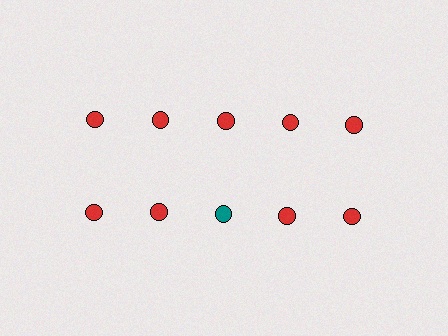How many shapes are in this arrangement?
There are 10 shapes arranged in a grid pattern.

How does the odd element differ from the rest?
It has a different color: teal instead of red.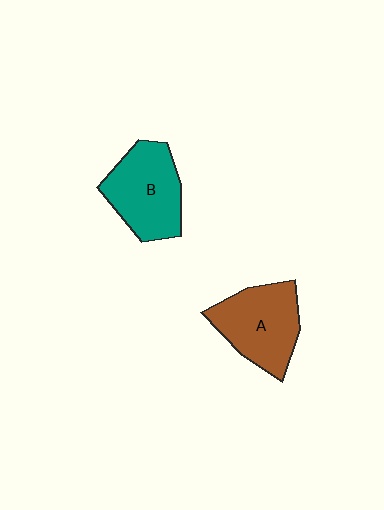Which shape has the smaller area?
Shape A (brown).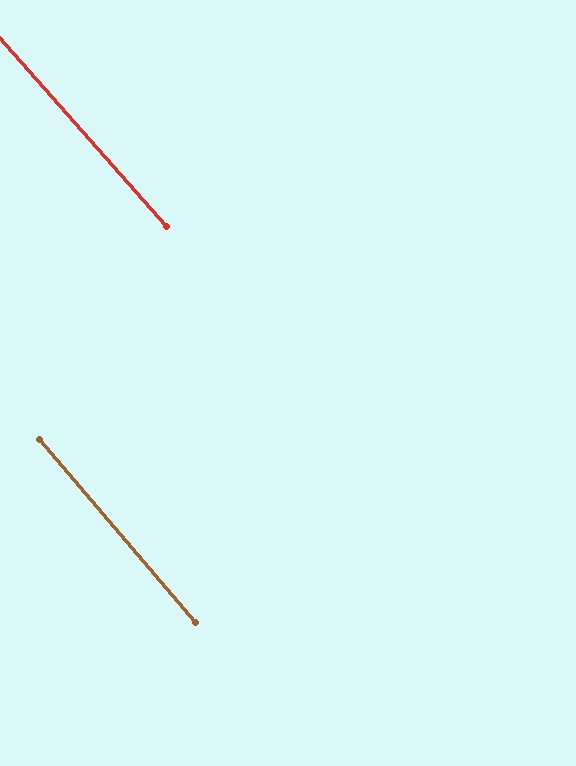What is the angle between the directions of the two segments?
Approximately 1 degree.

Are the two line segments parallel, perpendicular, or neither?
Parallel — their directions differ by only 1.2°.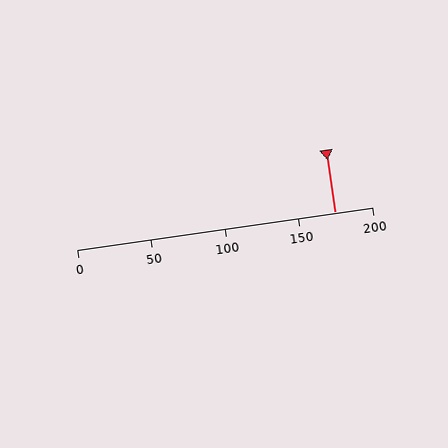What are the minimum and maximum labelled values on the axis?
The axis runs from 0 to 200.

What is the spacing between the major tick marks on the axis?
The major ticks are spaced 50 apart.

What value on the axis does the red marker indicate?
The marker indicates approximately 175.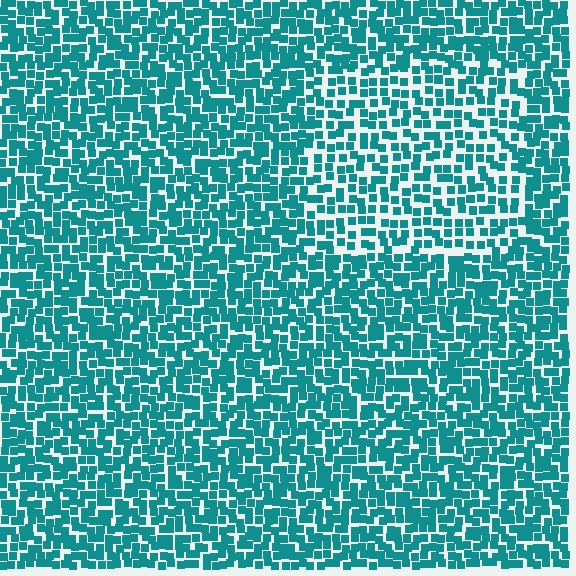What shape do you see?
I see a rectangle.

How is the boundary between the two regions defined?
The boundary is defined by a change in element density (approximately 1.5x ratio). All elements are the same color, size, and shape.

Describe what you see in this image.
The image contains small teal elements arranged at two different densities. A rectangle-shaped region is visible where the elements are less densely packed than the surrounding area.